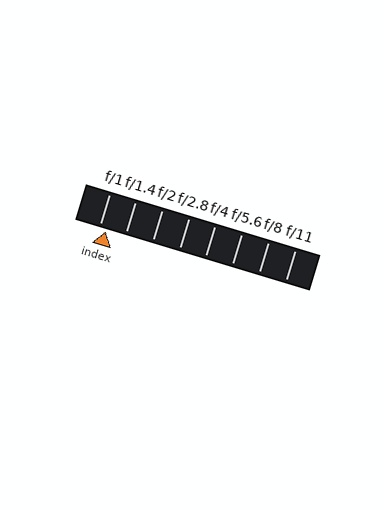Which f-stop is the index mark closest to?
The index mark is closest to f/1.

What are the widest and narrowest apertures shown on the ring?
The widest aperture shown is f/1 and the narrowest is f/11.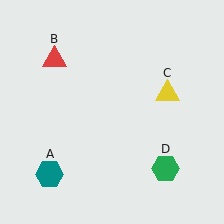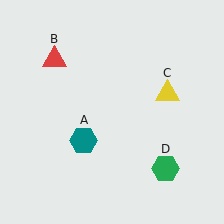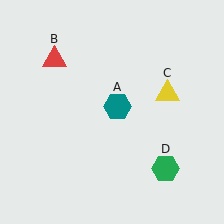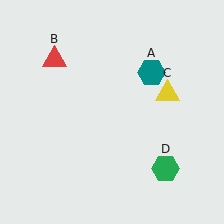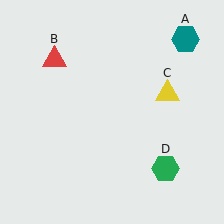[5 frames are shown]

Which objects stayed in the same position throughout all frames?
Red triangle (object B) and yellow triangle (object C) and green hexagon (object D) remained stationary.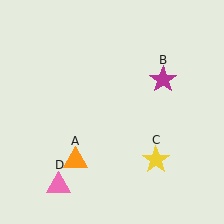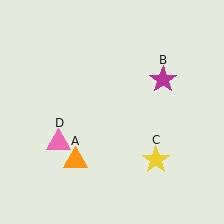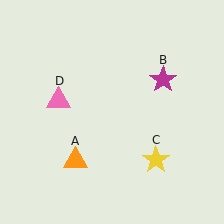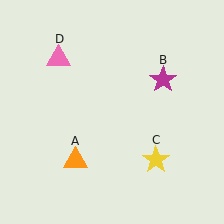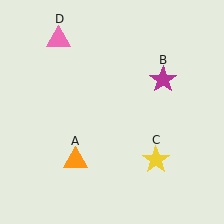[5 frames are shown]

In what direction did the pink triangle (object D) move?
The pink triangle (object D) moved up.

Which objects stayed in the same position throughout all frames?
Orange triangle (object A) and magenta star (object B) and yellow star (object C) remained stationary.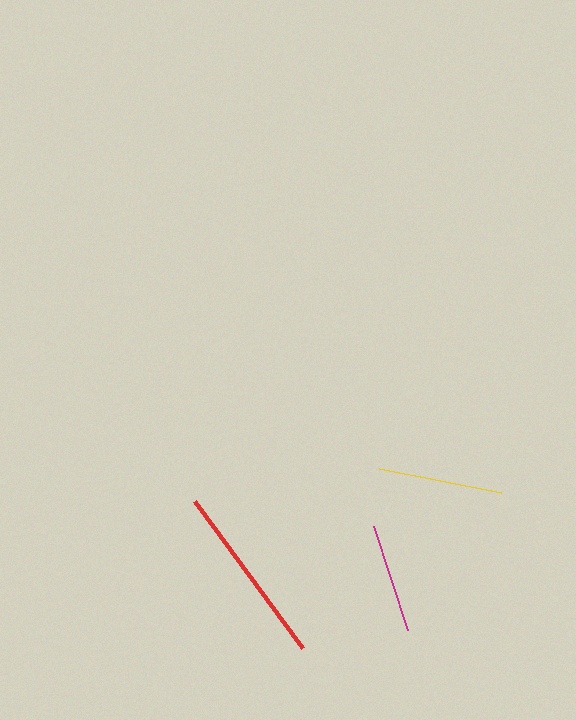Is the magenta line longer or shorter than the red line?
The red line is longer than the magenta line.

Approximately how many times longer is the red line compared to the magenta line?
The red line is approximately 1.7 times the length of the magenta line.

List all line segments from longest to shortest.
From longest to shortest: red, yellow, magenta.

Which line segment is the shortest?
The magenta line is the shortest at approximately 109 pixels.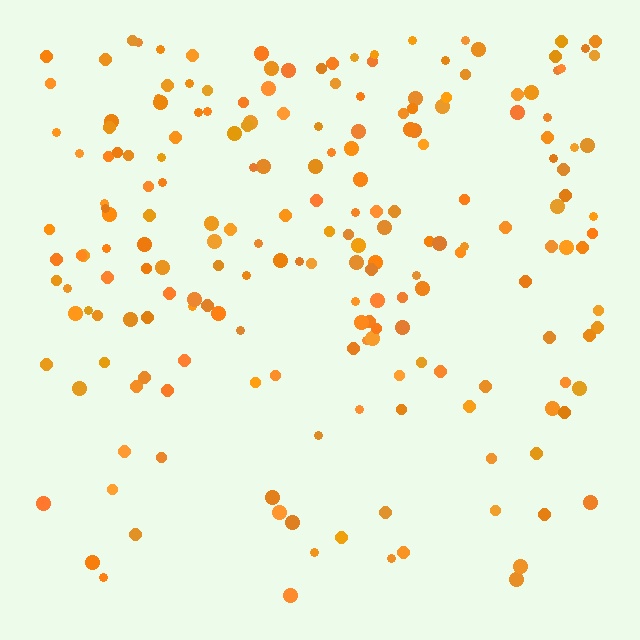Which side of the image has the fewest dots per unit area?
The bottom.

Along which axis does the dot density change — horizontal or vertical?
Vertical.